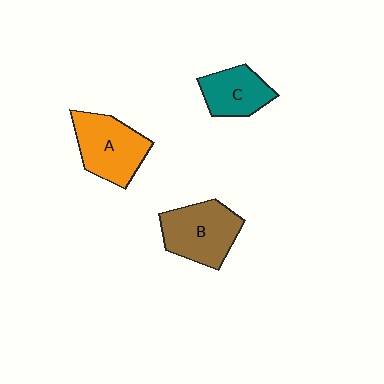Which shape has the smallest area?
Shape C (teal).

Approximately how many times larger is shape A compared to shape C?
Approximately 1.4 times.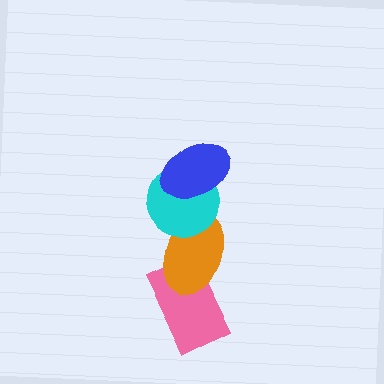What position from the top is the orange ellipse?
The orange ellipse is 3rd from the top.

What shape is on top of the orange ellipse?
The cyan circle is on top of the orange ellipse.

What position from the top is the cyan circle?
The cyan circle is 2nd from the top.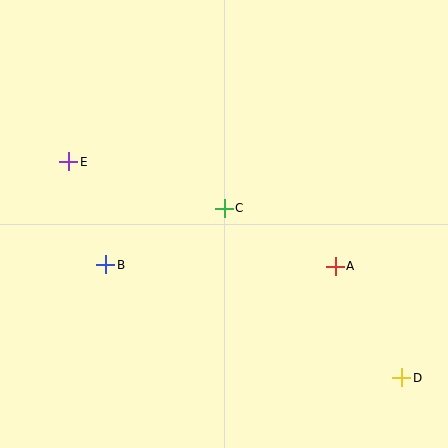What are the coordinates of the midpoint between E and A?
The midpoint between E and A is at (202, 214).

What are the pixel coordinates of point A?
Point A is at (335, 266).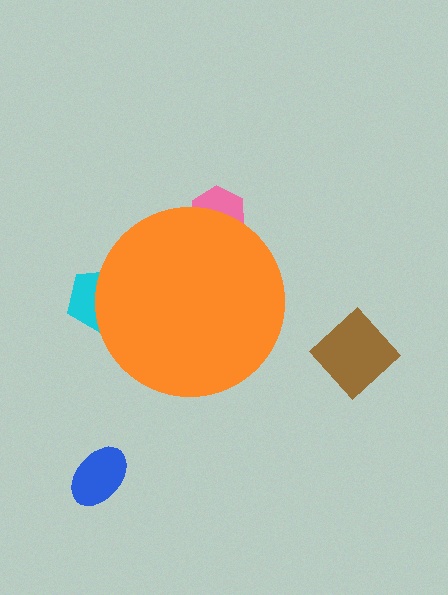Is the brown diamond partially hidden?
No, the brown diamond is fully visible.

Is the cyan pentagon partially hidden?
Yes, the cyan pentagon is partially hidden behind the orange circle.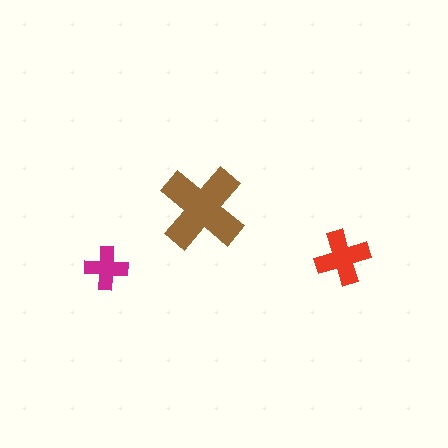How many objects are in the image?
There are 3 objects in the image.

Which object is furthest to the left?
The magenta cross is leftmost.